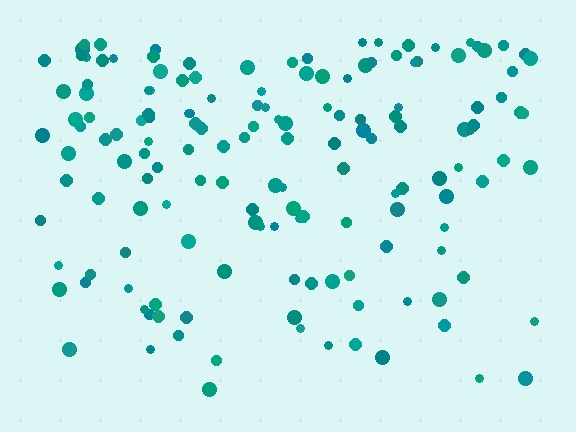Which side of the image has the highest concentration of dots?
The top.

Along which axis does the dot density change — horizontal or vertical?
Vertical.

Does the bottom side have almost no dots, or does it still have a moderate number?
Still a moderate number, just noticeably fewer than the top.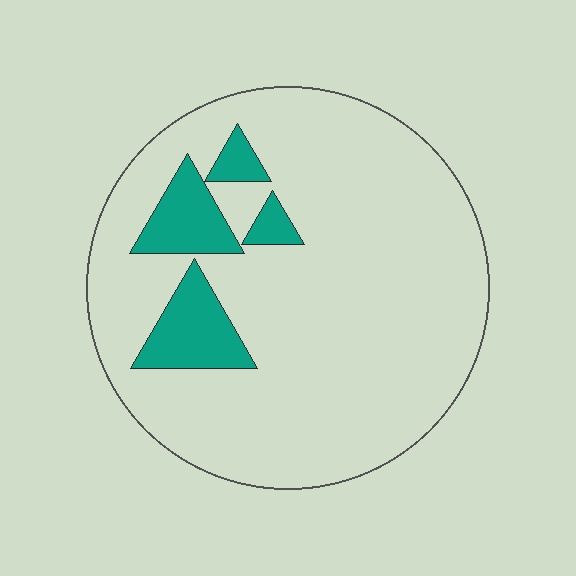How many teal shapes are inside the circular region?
4.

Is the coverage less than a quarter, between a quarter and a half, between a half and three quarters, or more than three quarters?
Less than a quarter.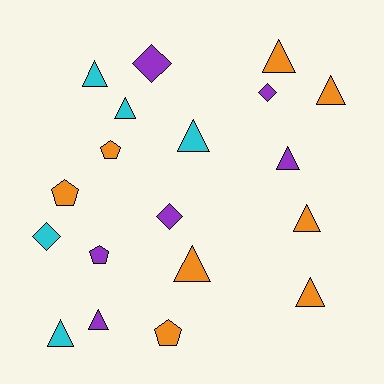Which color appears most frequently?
Orange, with 8 objects.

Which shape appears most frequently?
Triangle, with 11 objects.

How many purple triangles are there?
There are 2 purple triangles.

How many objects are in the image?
There are 19 objects.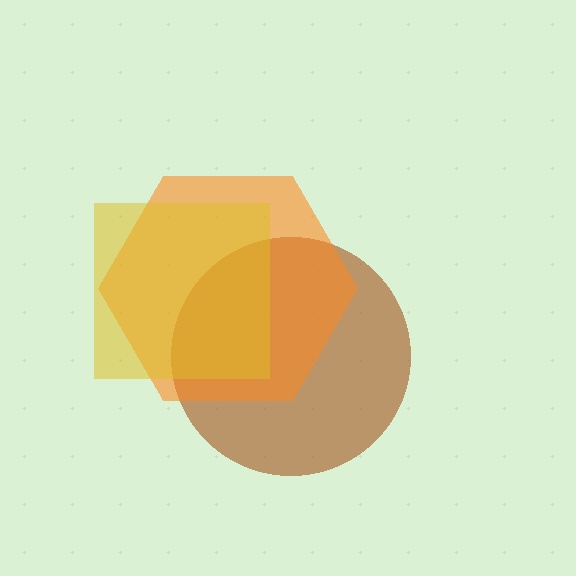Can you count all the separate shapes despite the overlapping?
Yes, there are 3 separate shapes.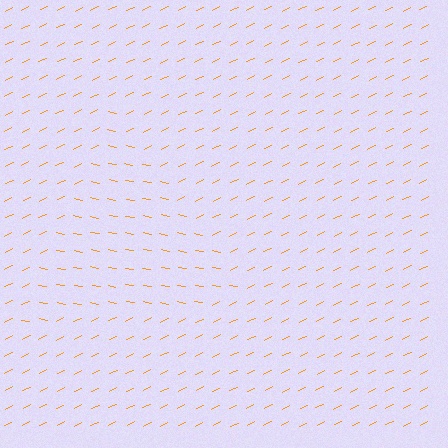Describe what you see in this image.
The image is filled with small orange line segments. A triangle region in the image has lines oriented differently from the surrounding lines, creating a visible texture boundary.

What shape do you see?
I see a triangle.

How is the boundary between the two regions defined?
The boundary is defined purely by a change in line orientation (approximately 37 degrees difference). All lines are the same color and thickness.